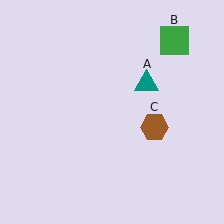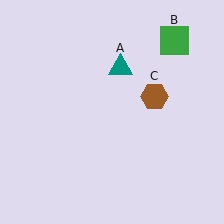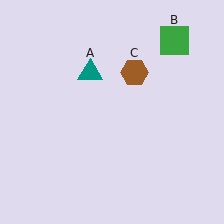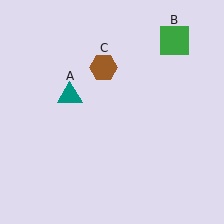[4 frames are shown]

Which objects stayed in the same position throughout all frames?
Green square (object B) remained stationary.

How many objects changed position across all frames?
2 objects changed position: teal triangle (object A), brown hexagon (object C).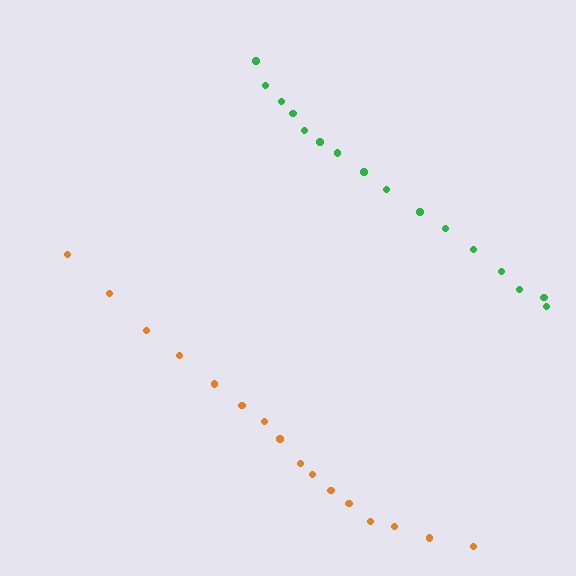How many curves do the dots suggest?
There are 2 distinct paths.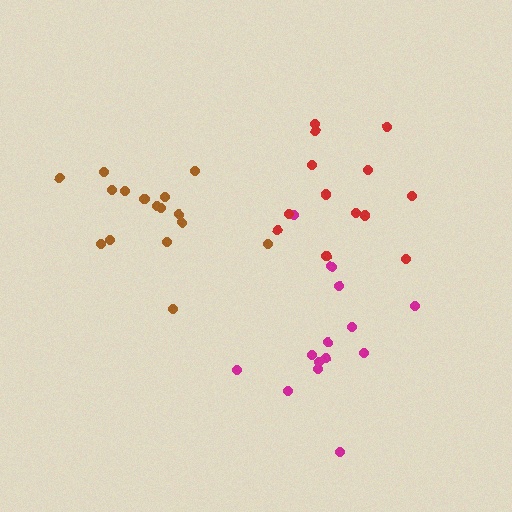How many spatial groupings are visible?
There are 3 spatial groupings.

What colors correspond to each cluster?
The clusters are colored: brown, magenta, red.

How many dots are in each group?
Group 1: 16 dots, Group 2: 14 dots, Group 3: 13 dots (43 total).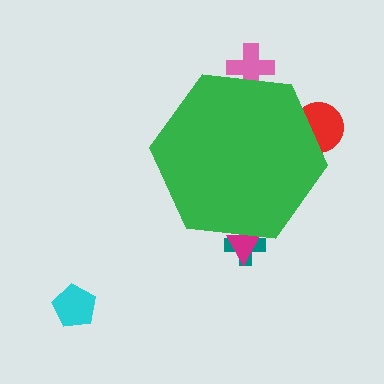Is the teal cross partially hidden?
Yes, the teal cross is partially hidden behind the green hexagon.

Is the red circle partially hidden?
Yes, the red circle is partially hidden behind the green hexagon.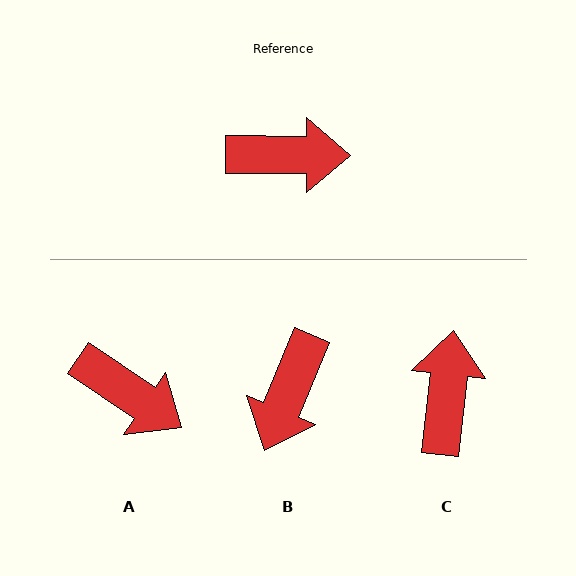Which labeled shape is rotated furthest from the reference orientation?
B, about 112 degrees away.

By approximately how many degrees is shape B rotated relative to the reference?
Approximately 112 degrees clockwise.